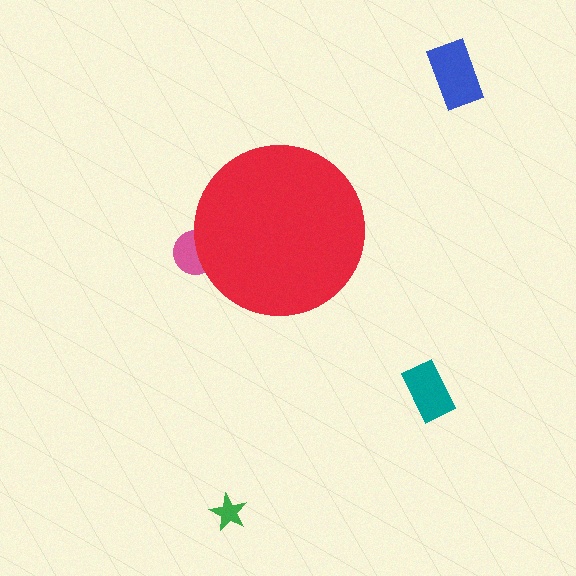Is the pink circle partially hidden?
Yes, the pink circle is partially hidden behind the red circle.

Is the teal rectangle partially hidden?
No, the teal rectangle is fully visible.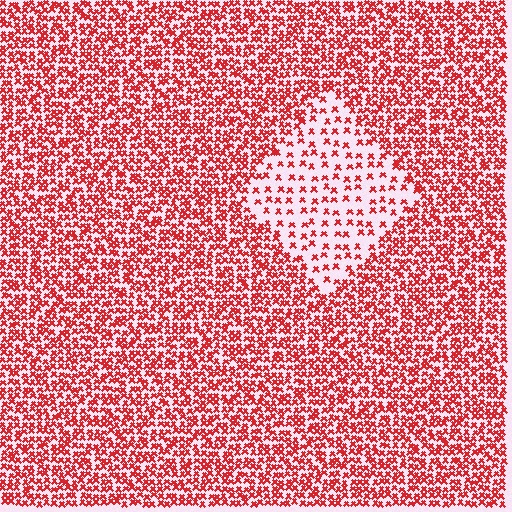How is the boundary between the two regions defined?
The boundary is defined by a change in element density (approximately 2.6x ratio). All elements are the same color, size, and shape.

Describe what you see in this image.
The image contains small red elements arranged at two different densities. A diamond-shaped region is visible where the elements are less densely packed than the surrounding area.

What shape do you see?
I see a diamond.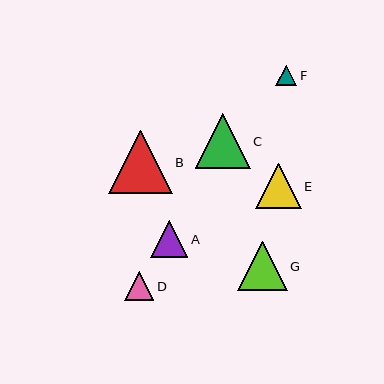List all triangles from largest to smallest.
From largest to smallest: B, C, G, E, A, D, F.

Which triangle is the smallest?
Triangle F is the smallest with a size of approximately 21 pixels.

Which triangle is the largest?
Triangle B is the largest with a size of approximately 64 pixels.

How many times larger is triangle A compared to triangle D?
Triangle A is approximately 1.3 times the size of triangle D.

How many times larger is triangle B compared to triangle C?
Triangle B is approximately 1.2 times the size of triangle C.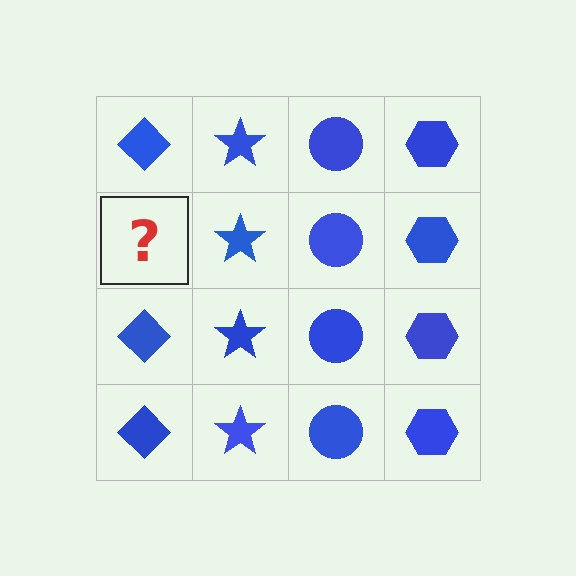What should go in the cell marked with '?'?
The missing cell should contain a blue diamond.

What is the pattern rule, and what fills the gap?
The rule is that each column has a consistent shape. The gap should be filled with a blue diamond.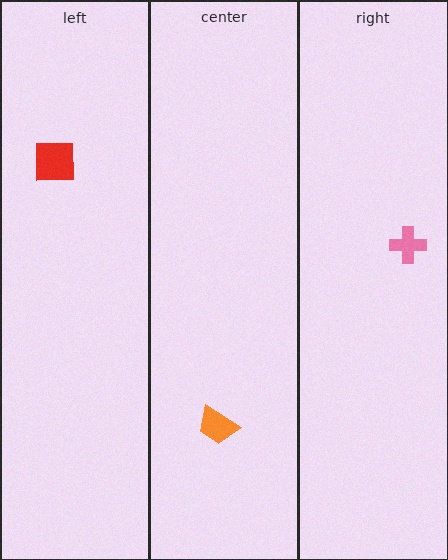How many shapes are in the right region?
1.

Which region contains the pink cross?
The right region.